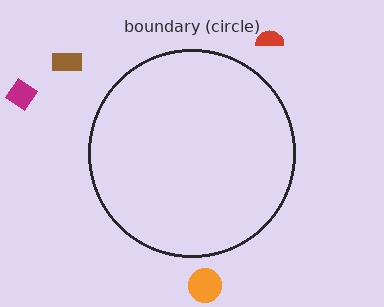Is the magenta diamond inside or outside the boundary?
Outside.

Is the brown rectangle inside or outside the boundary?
Outside.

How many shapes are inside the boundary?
0 inside, 4 outside.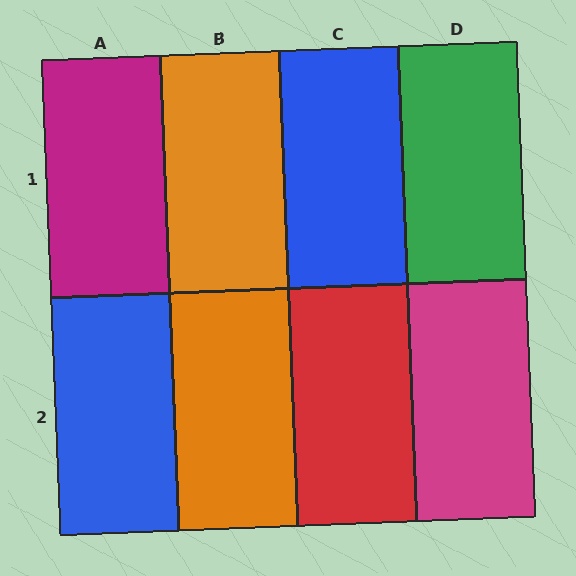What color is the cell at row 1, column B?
Orange.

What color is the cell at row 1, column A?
Magenta.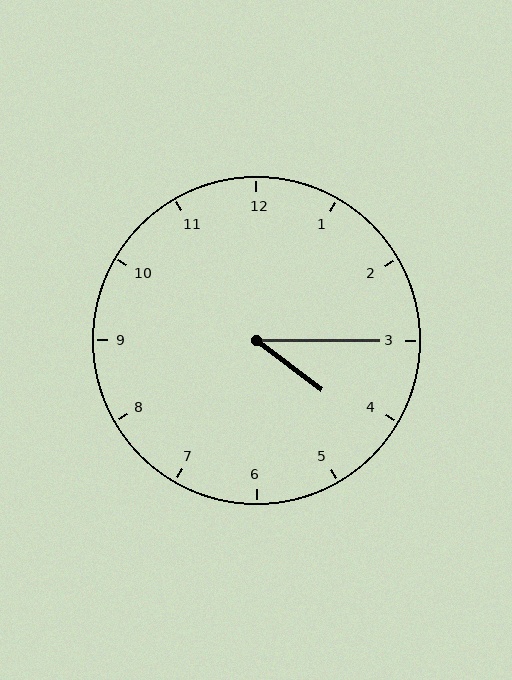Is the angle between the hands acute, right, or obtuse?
It is acute.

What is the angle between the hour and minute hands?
Approximately 38 degrees.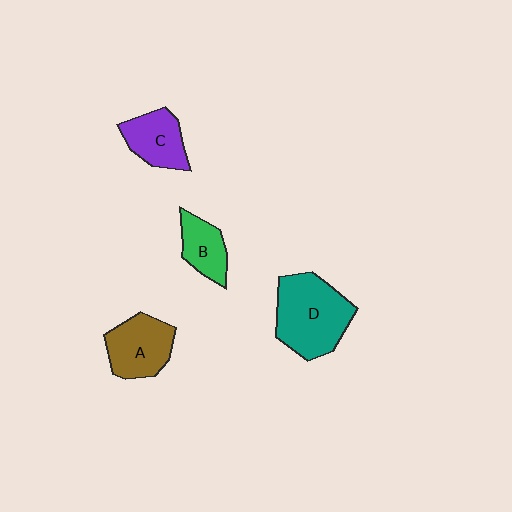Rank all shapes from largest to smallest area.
From largest to smallest: D (teal), A (brown), C (purple), B (green).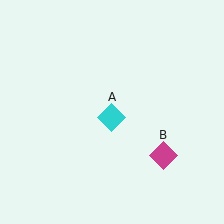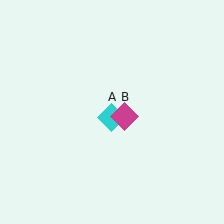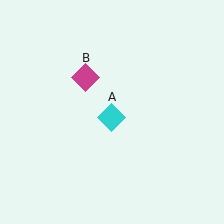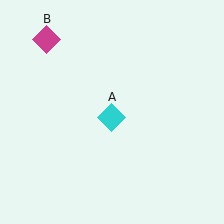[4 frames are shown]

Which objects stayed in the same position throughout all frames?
Cyan diamond (object A) remained stationary.